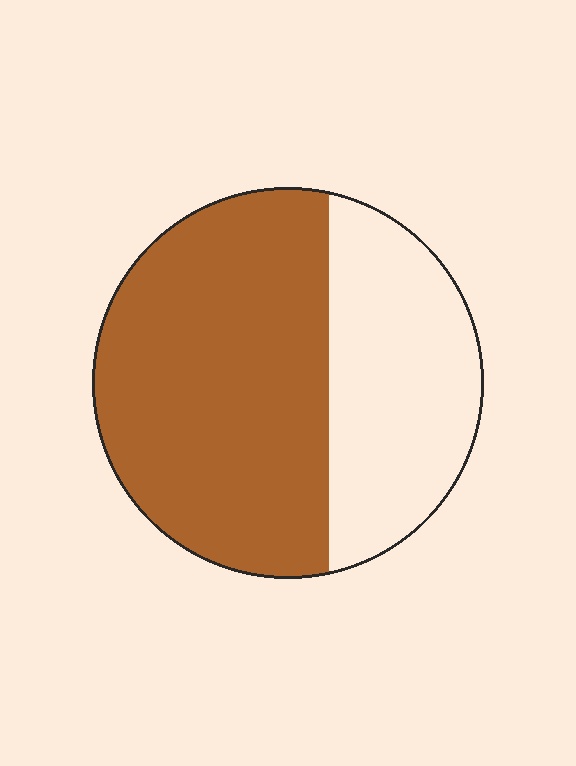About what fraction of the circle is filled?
About five eighths (5/8).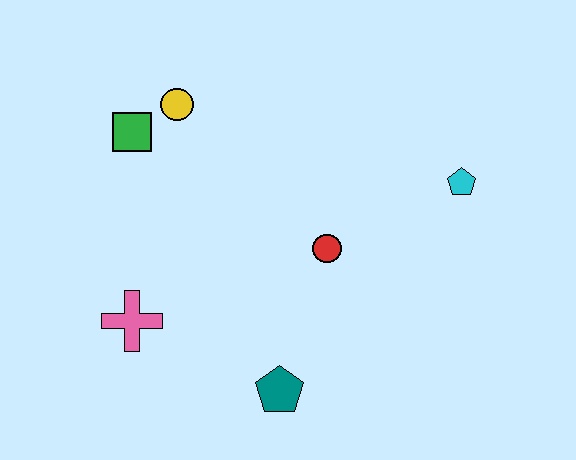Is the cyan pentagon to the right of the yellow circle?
Yes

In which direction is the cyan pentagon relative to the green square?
The cyan pentagon is to the right of the green square.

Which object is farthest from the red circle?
The green square is farthest from the red circle.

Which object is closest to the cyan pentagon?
The red circle is closest to the cyan pentagon.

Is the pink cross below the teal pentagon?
No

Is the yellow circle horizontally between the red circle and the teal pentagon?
No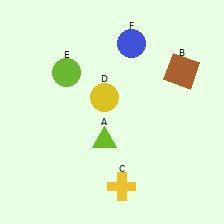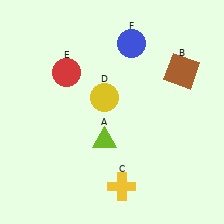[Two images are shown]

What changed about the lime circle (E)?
In Image 1, E is lime. In Image 2, it changed to red.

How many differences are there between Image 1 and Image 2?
There is 1 difference between the two images.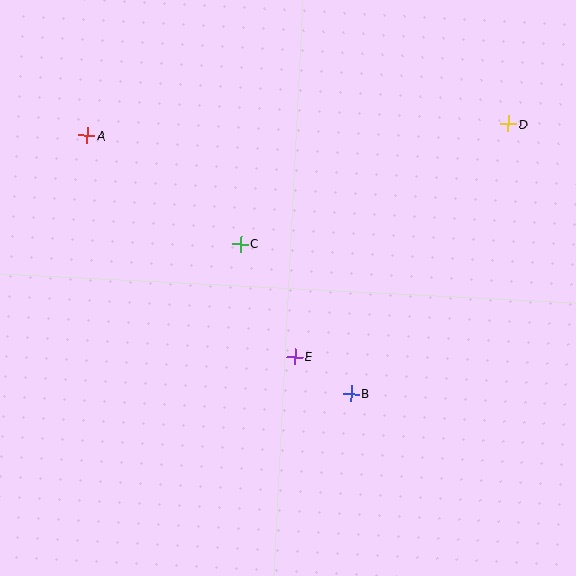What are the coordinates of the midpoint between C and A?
The midpoint between C and A is at (164, 189).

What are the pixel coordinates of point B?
Point B is at (351, 394).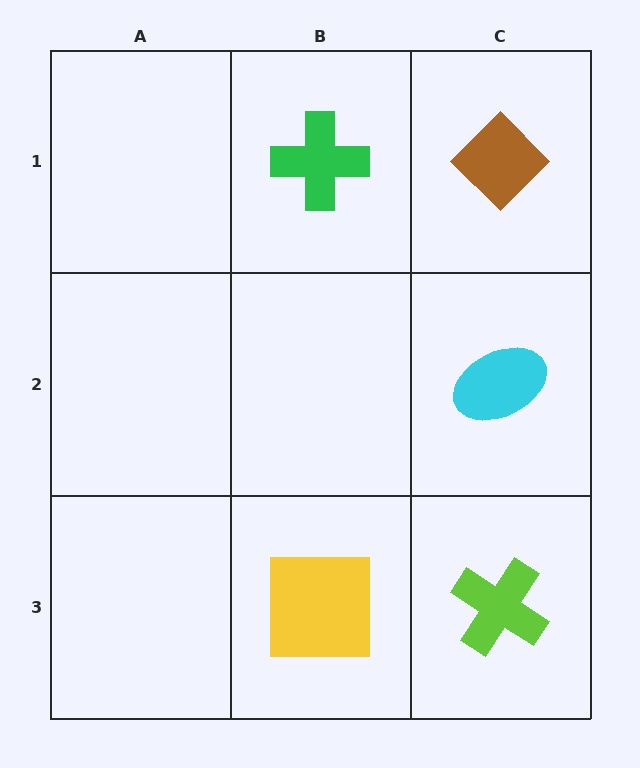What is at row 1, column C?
A brown diamond.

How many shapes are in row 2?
1 shape.